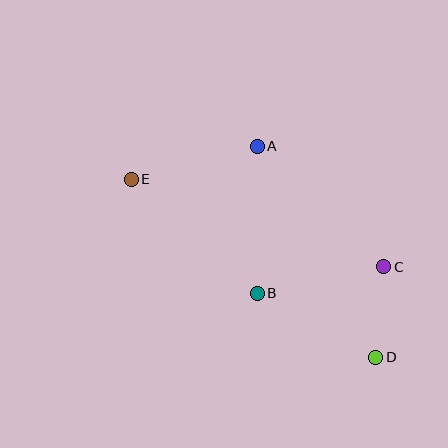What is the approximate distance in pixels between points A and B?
The distance between A and B is approximately 147 pixels.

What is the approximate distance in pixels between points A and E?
The distance between A and E is approximately 130 pixels.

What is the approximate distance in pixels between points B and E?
The distance between B and E is approximately 170 pixels.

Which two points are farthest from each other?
Points D and E are farthest from each other.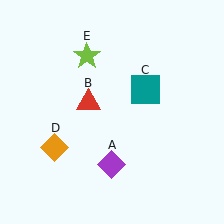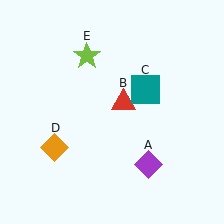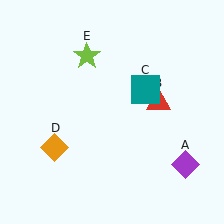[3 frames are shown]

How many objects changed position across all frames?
2 objects changed position: purple diamond (object A), red triangle (object B).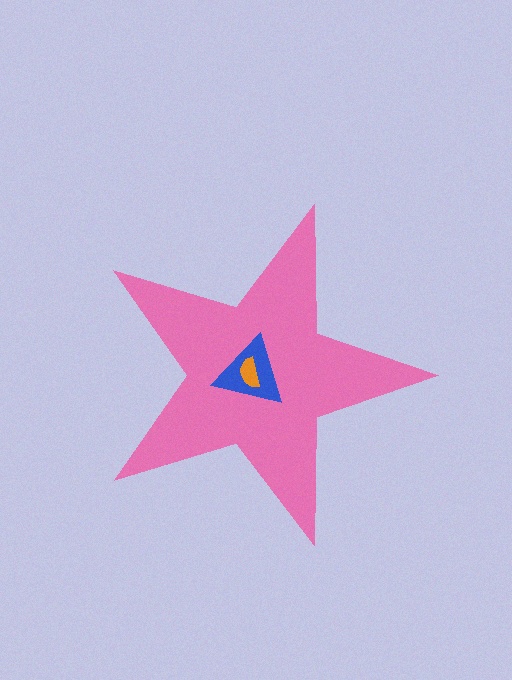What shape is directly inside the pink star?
The blue triangle.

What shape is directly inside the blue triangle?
The orange semicircle.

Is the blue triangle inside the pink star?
Yes.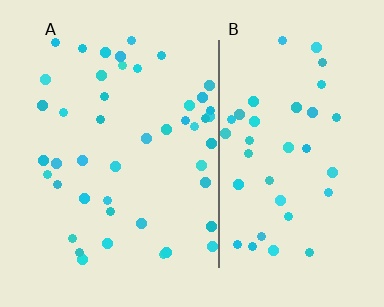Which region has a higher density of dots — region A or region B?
A (the left).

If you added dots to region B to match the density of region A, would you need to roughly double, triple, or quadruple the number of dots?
Approximately double.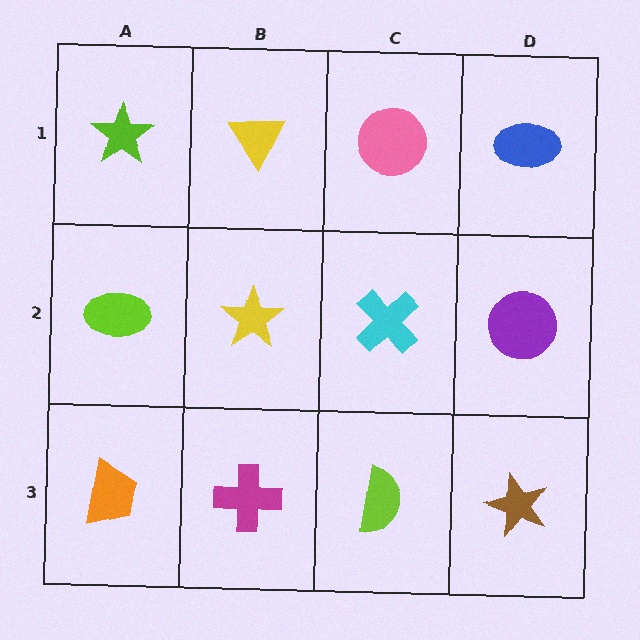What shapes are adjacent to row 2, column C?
A pink circle (row 1, column C), a lime semicircle (row 3, column C), a yellow star (row 2, column B), a purple circle (row 2, column D).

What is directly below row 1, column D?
A purple circle.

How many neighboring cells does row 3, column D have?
2.